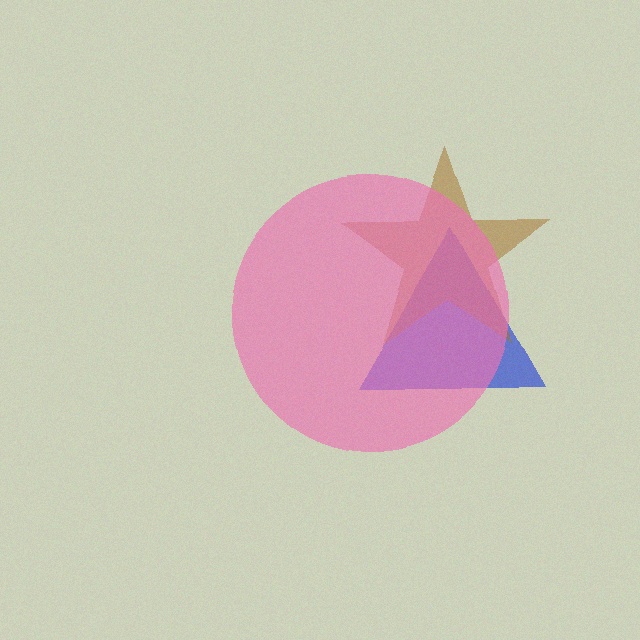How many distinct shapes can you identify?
There are 3 distinct shapes: a blue triangle, a brown star, a pink circle.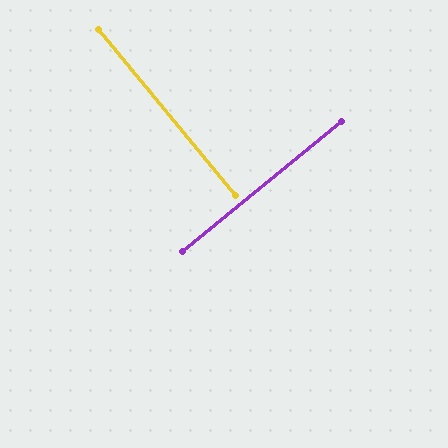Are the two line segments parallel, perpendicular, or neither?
Perpendicular — they meet at approximately 90°.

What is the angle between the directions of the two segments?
Approximately 90 degrees.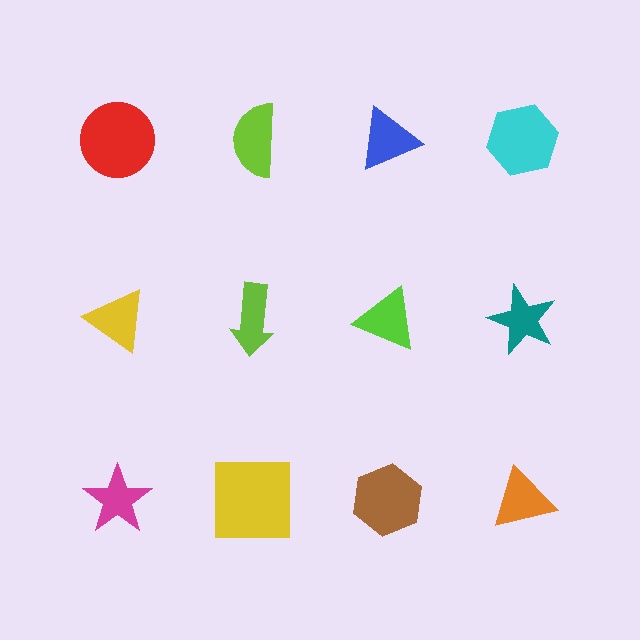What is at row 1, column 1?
A red circle.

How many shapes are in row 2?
4 shapes.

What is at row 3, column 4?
An orange triangle.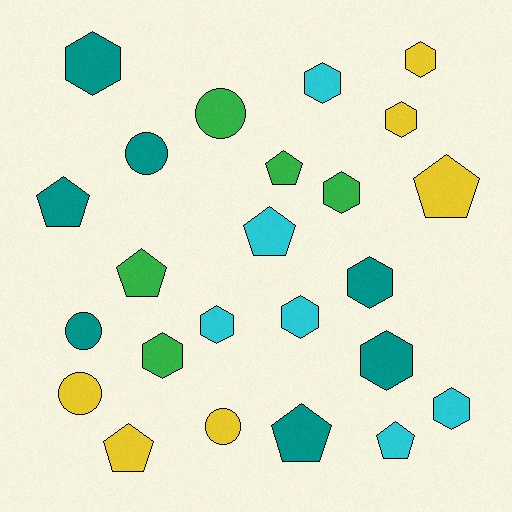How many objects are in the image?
There are 24 objects.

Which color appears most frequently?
Teal, with 7 objects.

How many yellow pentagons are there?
There are 2 yellow pentagons.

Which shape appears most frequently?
Hexagon, with 11 objects.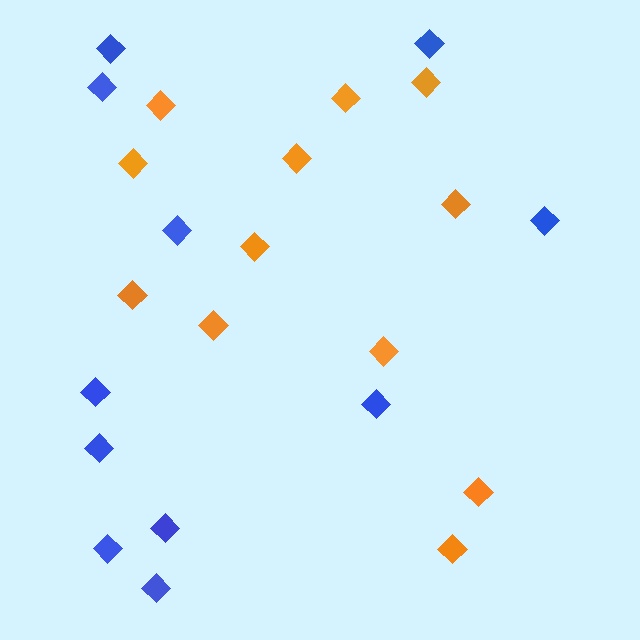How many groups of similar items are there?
There are 2 groups: one group of orange diamonds (12) and one group of blue diamonds (11).